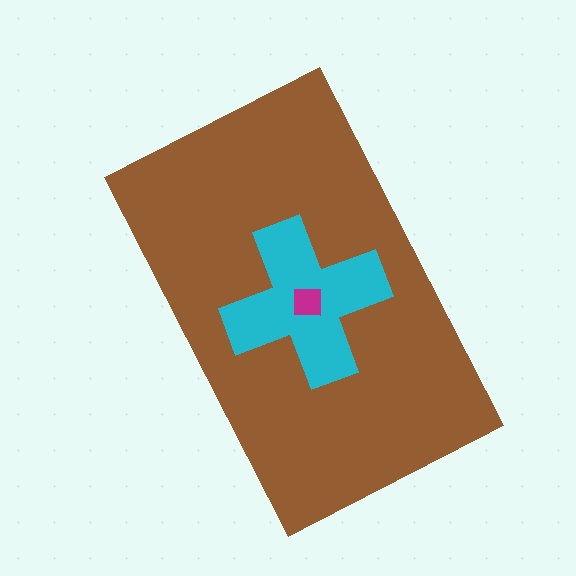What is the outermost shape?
The brown rectangle.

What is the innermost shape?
The magenta square.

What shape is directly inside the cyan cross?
The magenta square.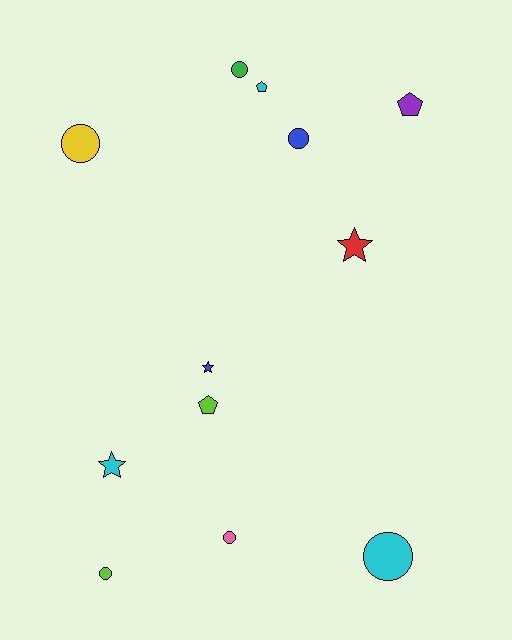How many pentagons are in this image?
There are 3 pentagons.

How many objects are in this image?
There are 12 objects.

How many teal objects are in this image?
There are no teal objects.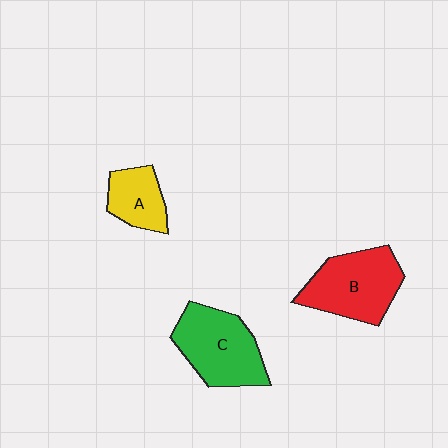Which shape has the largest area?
Shape B (red).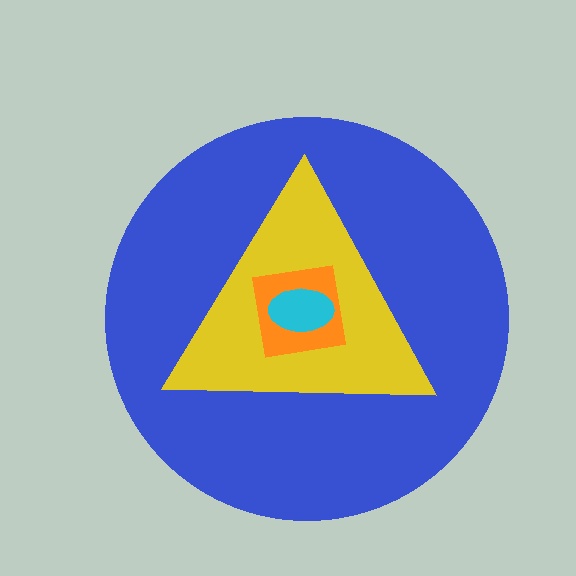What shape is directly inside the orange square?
The cyan ellipse.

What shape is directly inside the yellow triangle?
The orange square.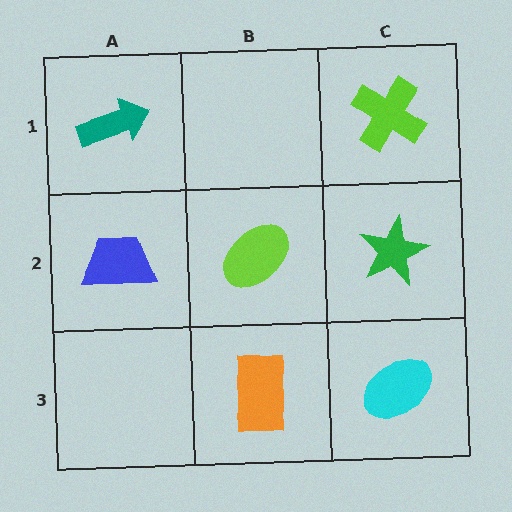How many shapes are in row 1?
2 shapes.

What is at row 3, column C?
A cyan ellipse.